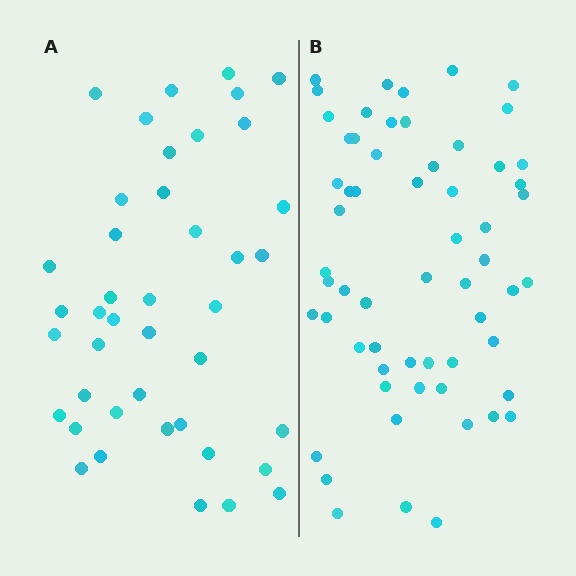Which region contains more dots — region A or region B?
Region B (the right region) has more dots.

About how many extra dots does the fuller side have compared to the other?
Region B has approximately 20 more dots than region A.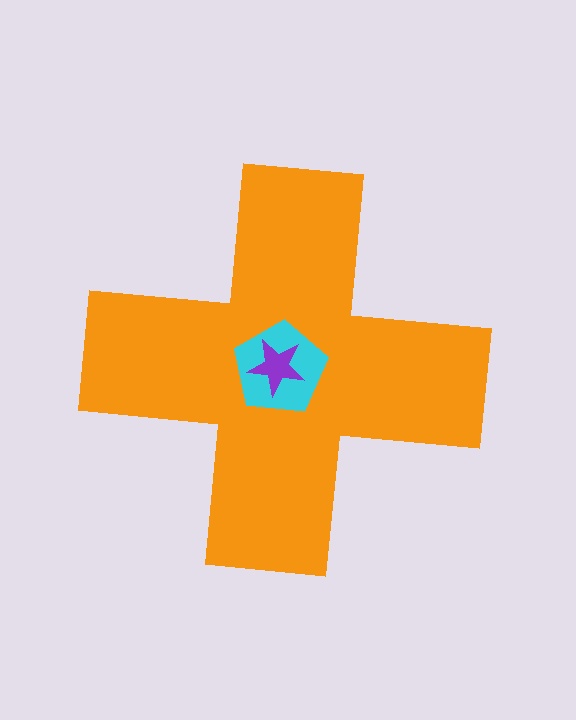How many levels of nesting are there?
3.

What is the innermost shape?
The purple star.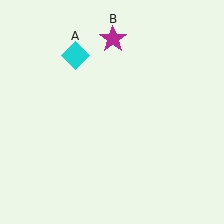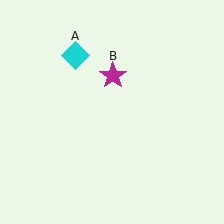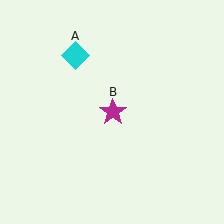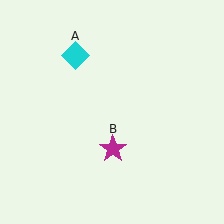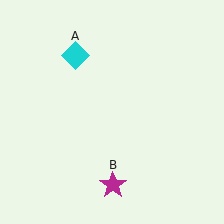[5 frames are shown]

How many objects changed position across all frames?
1 object changed position: magenta star (object B).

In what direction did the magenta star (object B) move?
The magenta star (object B) moved down.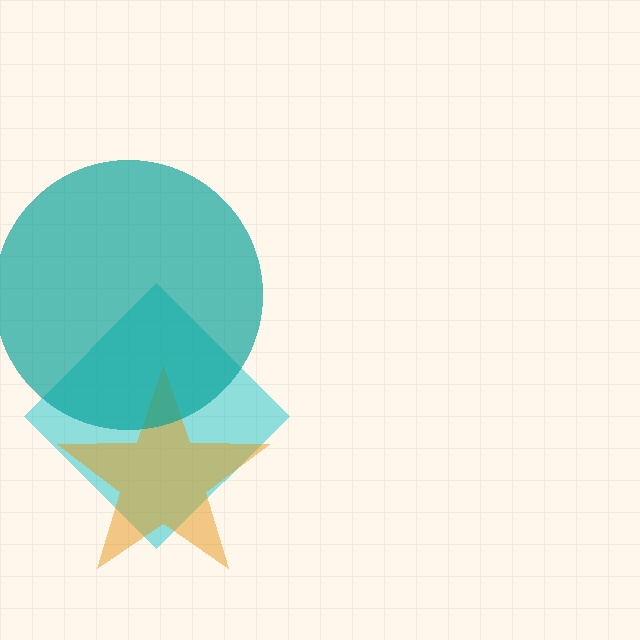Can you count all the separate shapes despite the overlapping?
Yes, there are 3 separate shapes.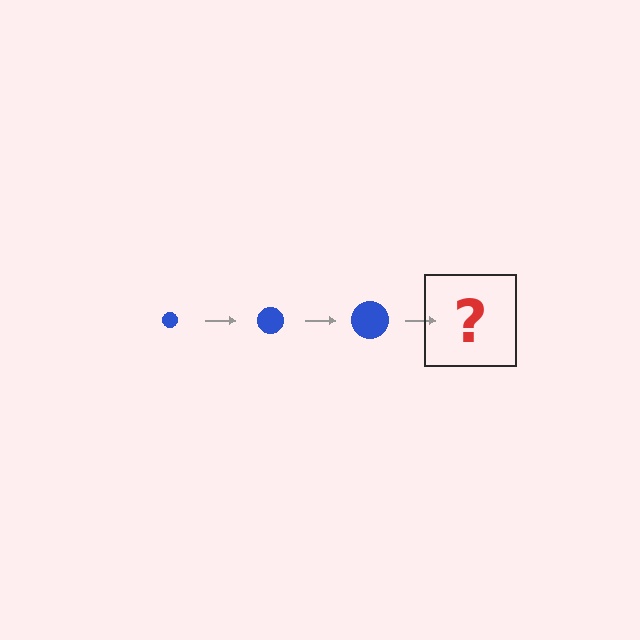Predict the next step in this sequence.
The next step is a blue circle, larger than the previous one.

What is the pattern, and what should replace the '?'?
The pattern is that the circle gets progressively larger each step. The '?' should be a blue circle, larger than the previous one.